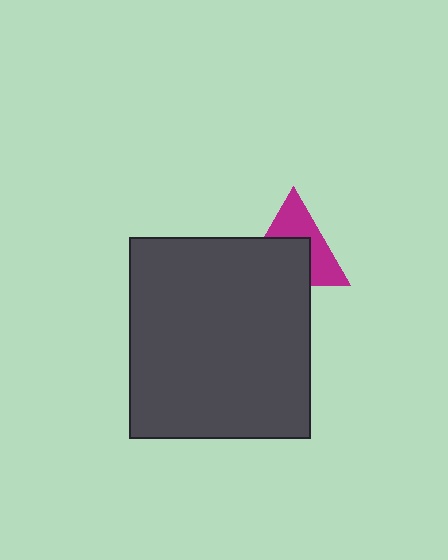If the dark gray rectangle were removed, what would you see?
You would see the complete magenta triangle.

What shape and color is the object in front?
The object in front is a dark gray rectangle.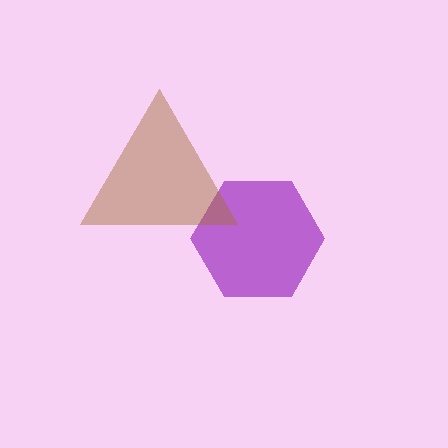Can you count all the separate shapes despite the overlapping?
Yes, there are 2 separate shapes.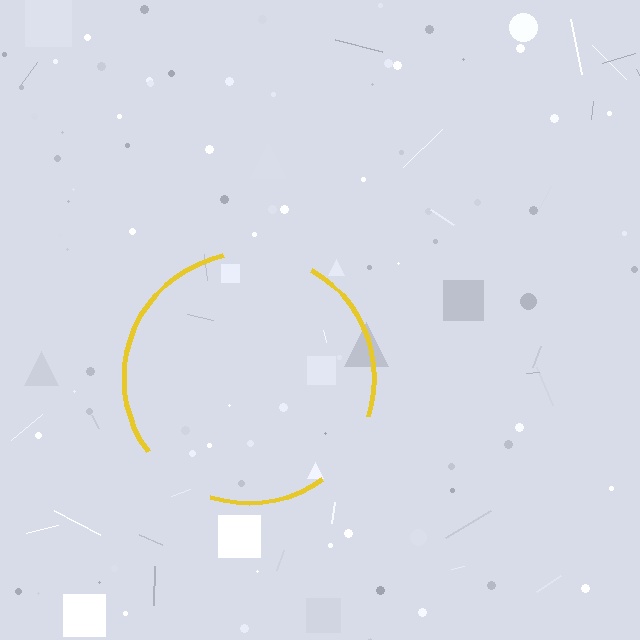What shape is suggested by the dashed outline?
The dashed outline suggests a circle.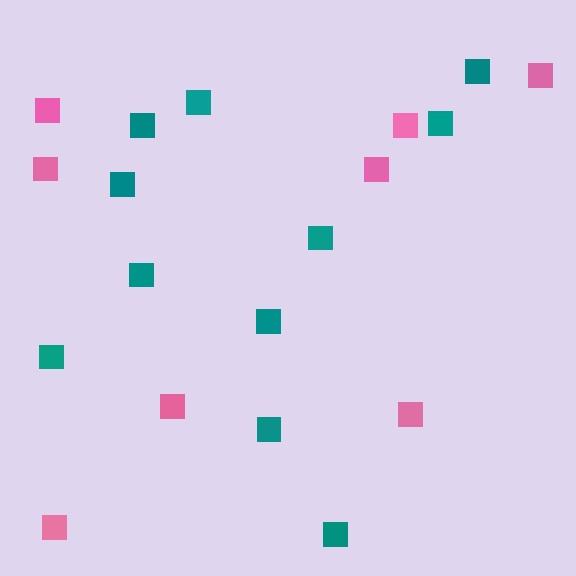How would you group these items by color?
There are 2 groups: one group of teal squares (11) and one group of pink squares (8).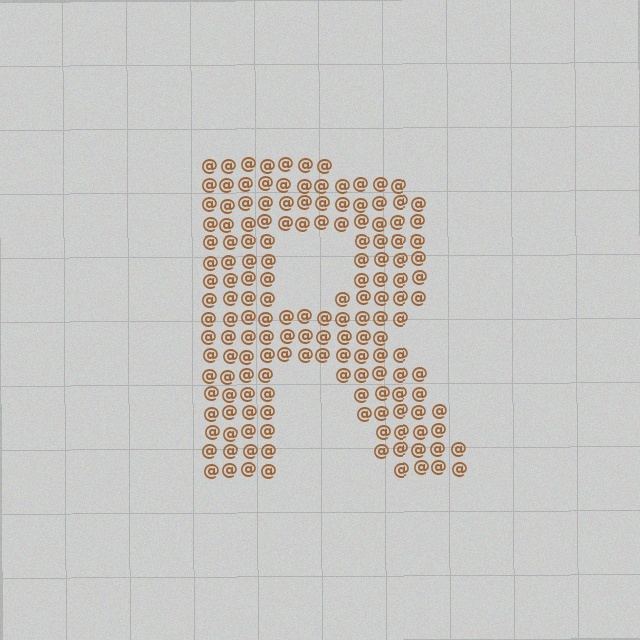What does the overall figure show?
The overall figure shows the letter R.